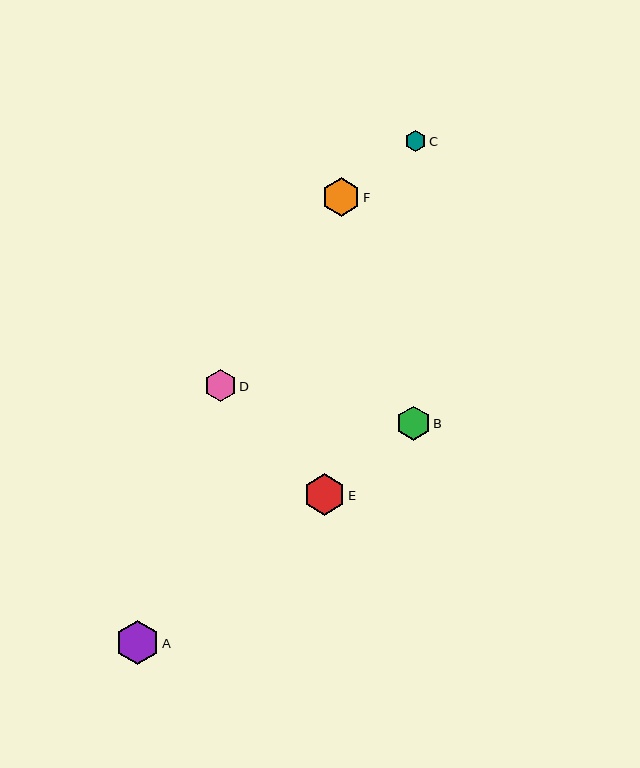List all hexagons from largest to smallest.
From largest to smallest: A, E, F, B, D, C.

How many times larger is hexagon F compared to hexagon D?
Hexagon F is approximately 1.2 times the size of hexagon D.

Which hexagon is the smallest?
Hexagon C is the smallest with a size of approximately 21 pixels.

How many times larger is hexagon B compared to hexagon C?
Hexagon B is approximately 1.6 times the size of hexagon C.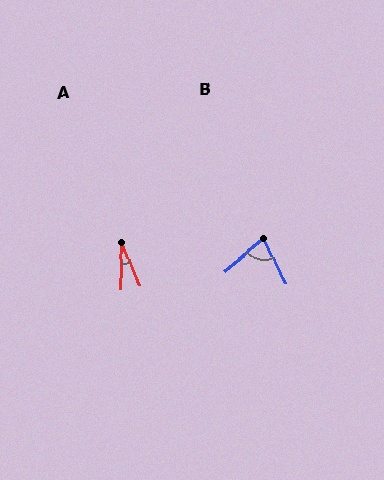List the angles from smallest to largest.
A (23°), B (76°).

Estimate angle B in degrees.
Approximately 76 degrees.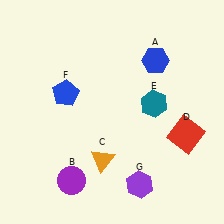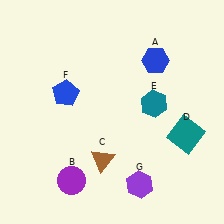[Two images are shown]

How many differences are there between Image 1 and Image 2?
There are 2 differences between the two images.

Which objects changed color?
C changed from orange to brown. D changed from red to teal.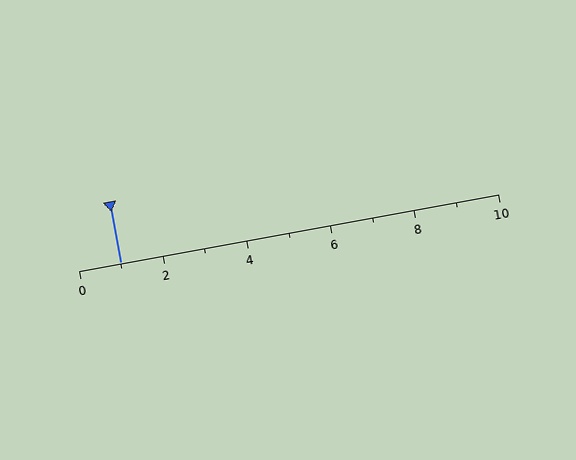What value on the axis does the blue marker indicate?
The marker indicates approximately 1.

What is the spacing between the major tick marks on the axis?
The major ticks are spaced 2 apart.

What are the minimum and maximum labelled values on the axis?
The axis runs from 0 to 10.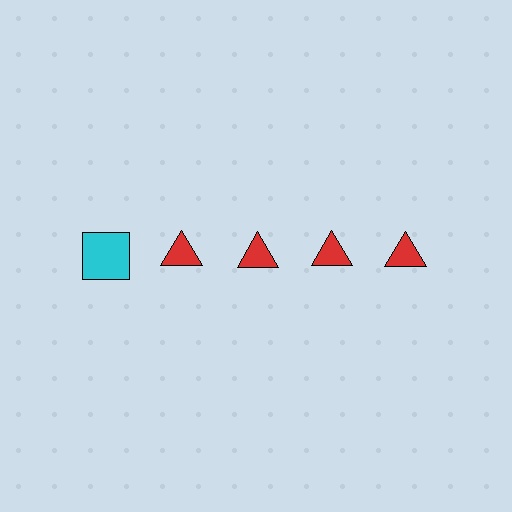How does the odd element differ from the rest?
It differs in both color (cyan instead of red) and shape (square instead of triangle).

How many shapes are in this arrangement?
There are 5 shapes arranged in a grid pattern.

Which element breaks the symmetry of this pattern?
The cyan square in the top row, leftmost column breaks the symmetry. All other shapes are red triangles.